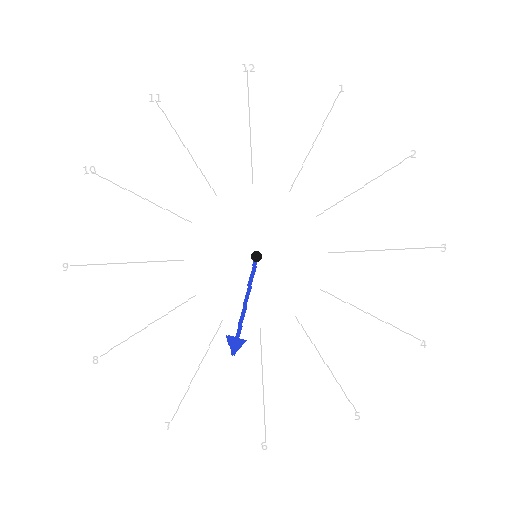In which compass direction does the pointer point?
South.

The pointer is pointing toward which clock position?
Roughly 7 o'clock.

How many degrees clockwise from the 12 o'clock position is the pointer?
Approximately 196 degrees.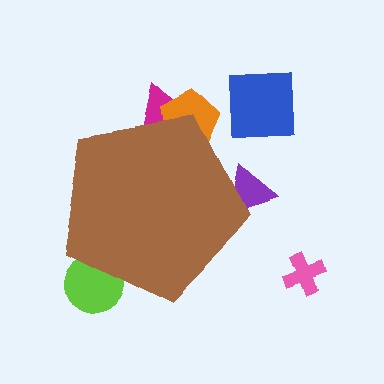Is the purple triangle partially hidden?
Yes, the purple triangle is partially hidden behind the brown pentagon.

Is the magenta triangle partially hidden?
Yes, the magenta triangle is partially hidden behind the brown pentagon.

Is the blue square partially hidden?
No, the blue square is fully visible.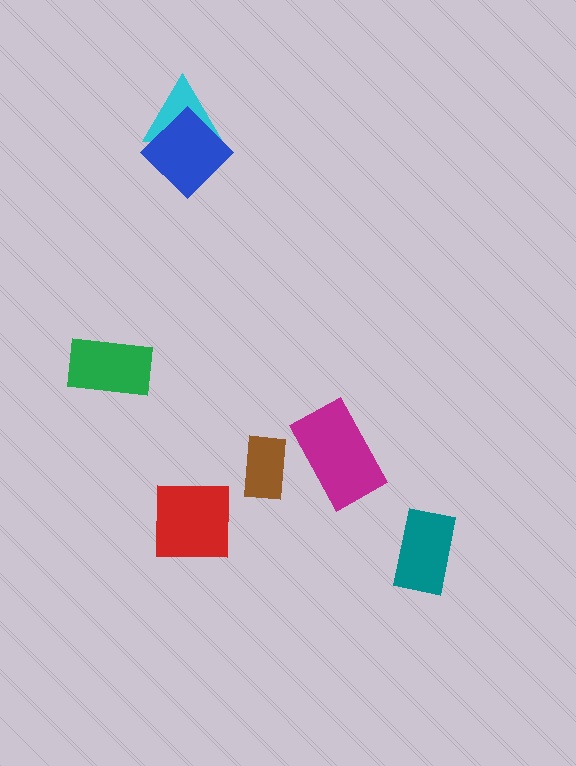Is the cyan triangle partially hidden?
Yes, it is partially covered by another shape.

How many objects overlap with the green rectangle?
0 objects overlap with the green rectangle.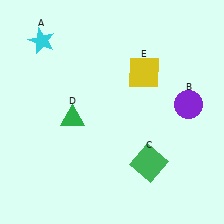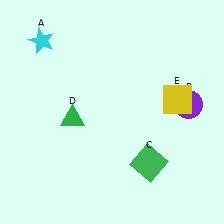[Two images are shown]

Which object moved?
The yellow square (E) moved right.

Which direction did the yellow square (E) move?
The yellow square (E) moved right.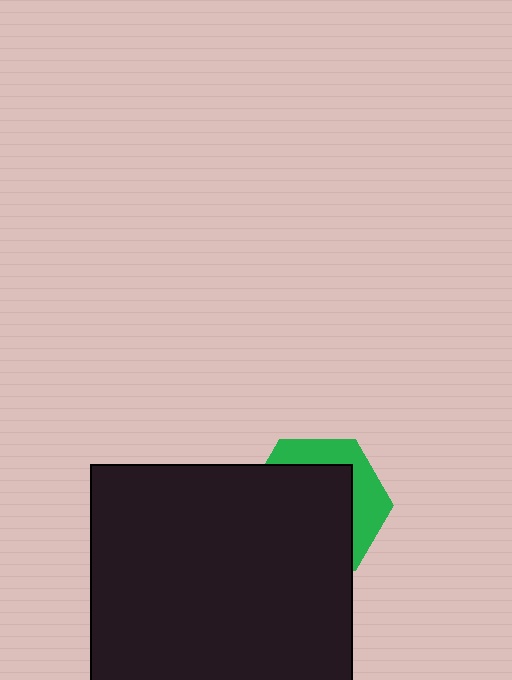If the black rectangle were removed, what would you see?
You would see the complete green hexagon.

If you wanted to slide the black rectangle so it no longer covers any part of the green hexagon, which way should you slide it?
Slide it toward the lower-left — that is the most direct way to separate the two shapes.